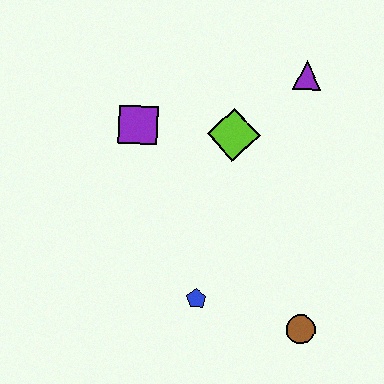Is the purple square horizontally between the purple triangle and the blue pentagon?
No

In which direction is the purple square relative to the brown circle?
The purple square is above the brown circle.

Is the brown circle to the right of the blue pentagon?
Yes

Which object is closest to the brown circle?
The blue pentagon is closest to the brown circle.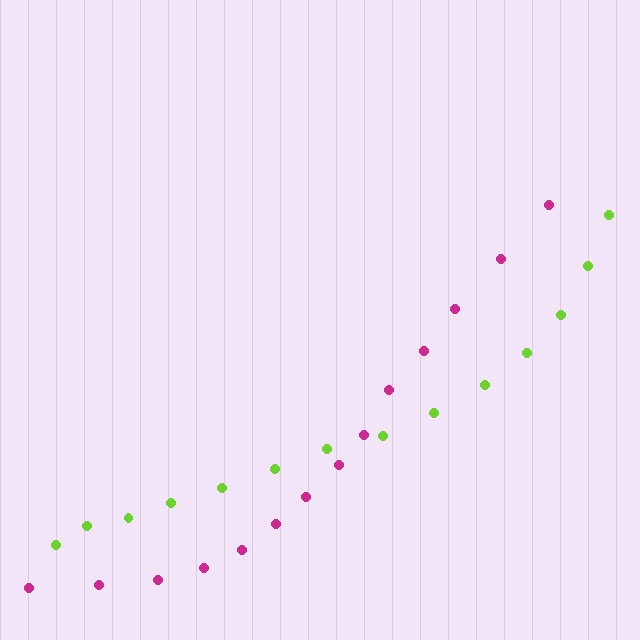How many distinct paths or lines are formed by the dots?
There are 2 distinct paths.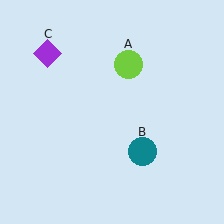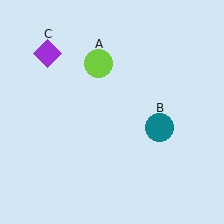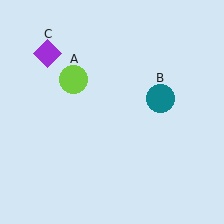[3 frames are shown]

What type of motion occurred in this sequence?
The lime circle (object A), teal circle (object B) rotated counterclockwise around the center of the scene.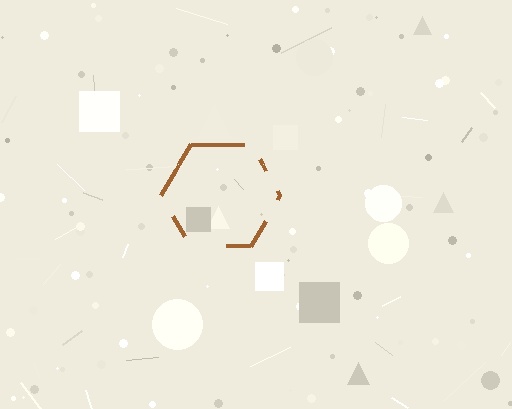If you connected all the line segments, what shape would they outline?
They would outline a hexagon.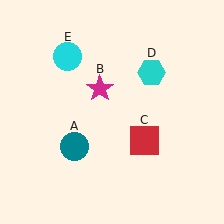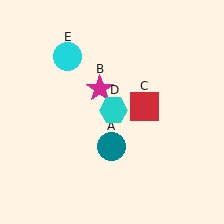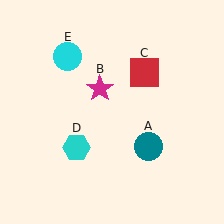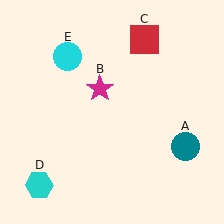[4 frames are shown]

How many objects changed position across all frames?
3 objects changed position: teal circle (object A), red square (object C), cyan hexagon (object D).